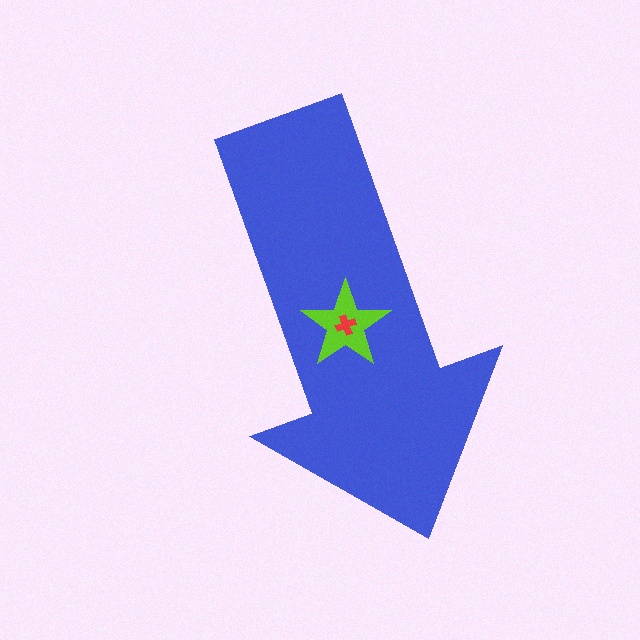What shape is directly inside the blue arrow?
The lime star.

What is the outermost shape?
The blue arrow.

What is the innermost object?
The red cross.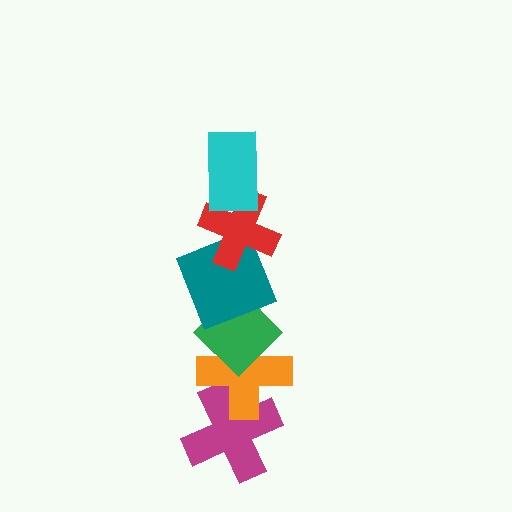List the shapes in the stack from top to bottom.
From top to bottom: the cyan rectangle, the red cross, the teal square, the green diamond, the orange cross, the magenta cross.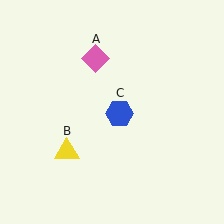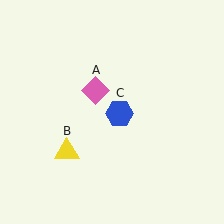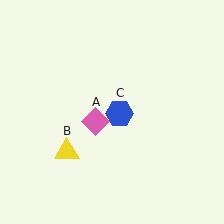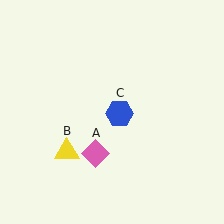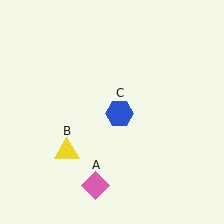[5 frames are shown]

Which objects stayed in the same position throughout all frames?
Yellow triangle (object B) and blue hexagon (object C) remained stationary.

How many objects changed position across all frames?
1 object changed position: pink diamond (object A).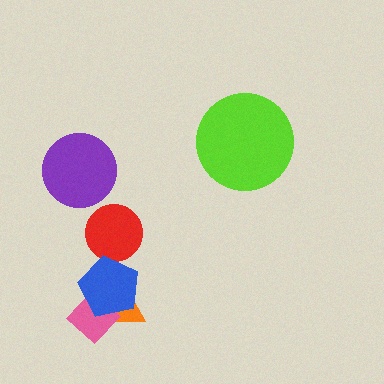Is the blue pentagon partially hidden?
No, no other shape covers it.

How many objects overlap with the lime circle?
0 objects overlap with the lime circle.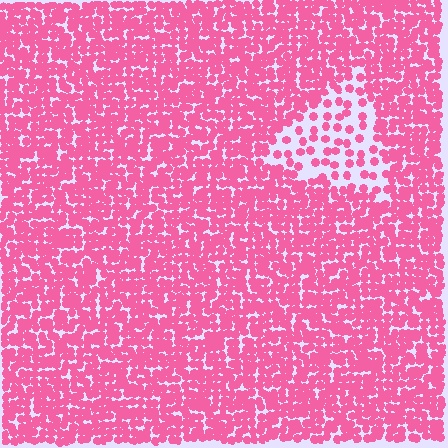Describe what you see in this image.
The image contains small pink elements arranged at two different densities. A triangle-shaped region is visible where the elements are less densely packed than the surrounding area.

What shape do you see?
I see a triangle.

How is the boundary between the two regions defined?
The boundary is defined by a change in element density (approximately 2.7x ratio). All elements are the same color, size, and shape.